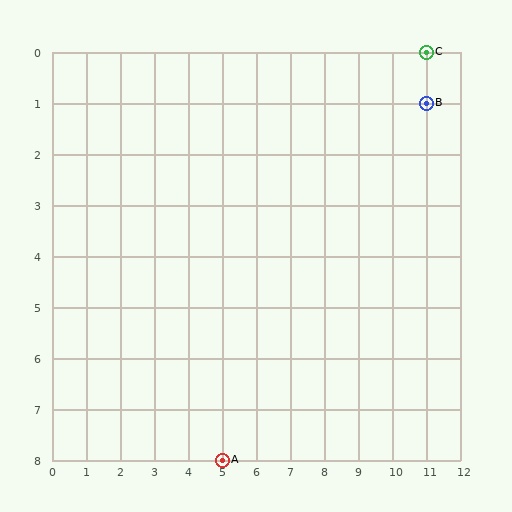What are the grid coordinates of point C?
Point C is at grid coordinates (11, 0).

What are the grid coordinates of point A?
Point A is at grid coordinates (5, 8).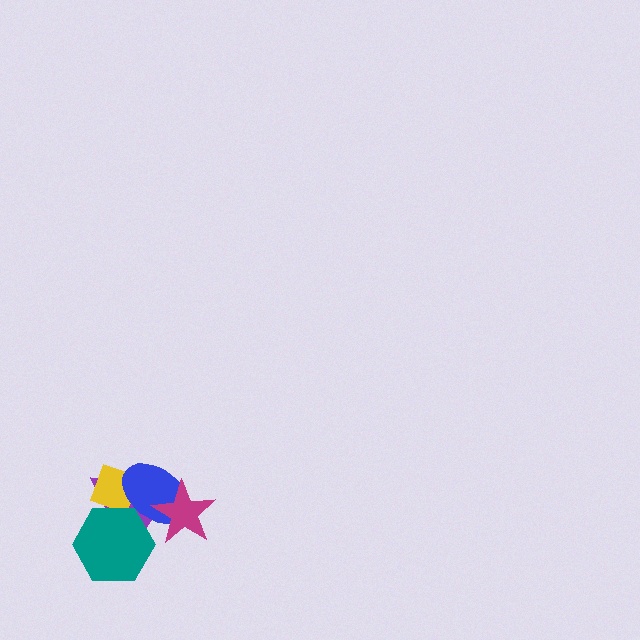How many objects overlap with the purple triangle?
4 objects overlap with the purple triangle.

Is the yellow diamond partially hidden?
Yes, it is partially covered by another shape.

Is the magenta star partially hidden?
No, no other shape covers it.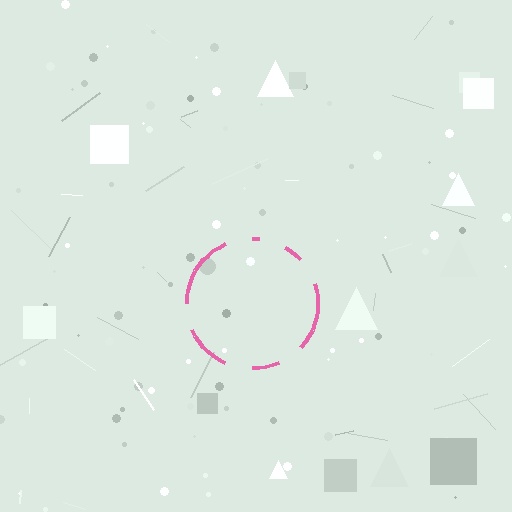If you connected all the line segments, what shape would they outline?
They would outline a circle.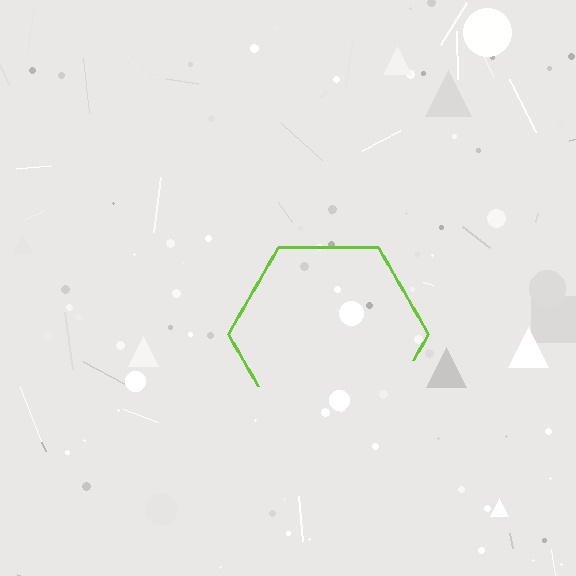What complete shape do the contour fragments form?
The contour fragments form a hexagon.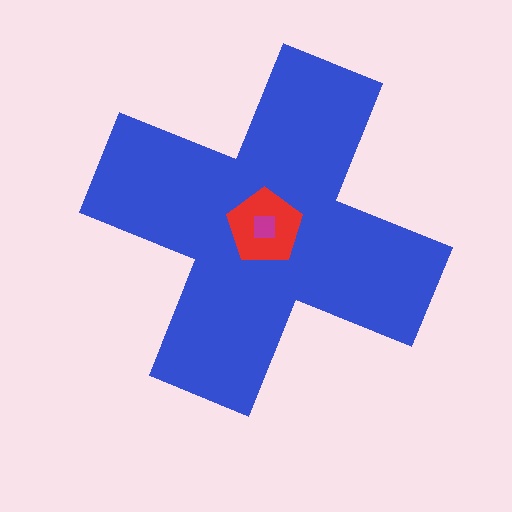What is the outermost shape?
The blue cross.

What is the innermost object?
The magenta square.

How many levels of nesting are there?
3.